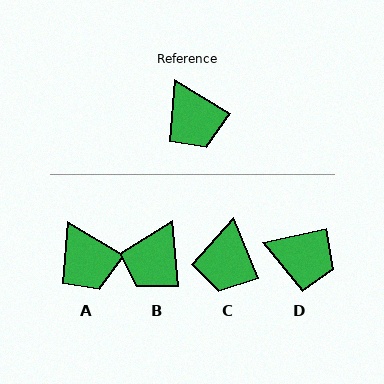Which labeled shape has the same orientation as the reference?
A.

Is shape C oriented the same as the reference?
No, it is off by about 37 degrees.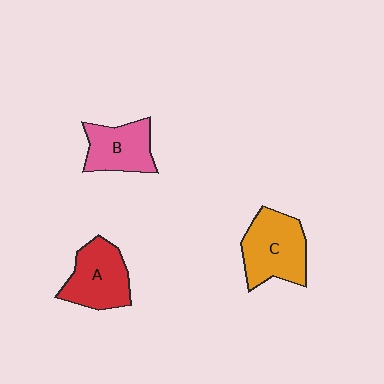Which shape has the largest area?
Shape C (orange).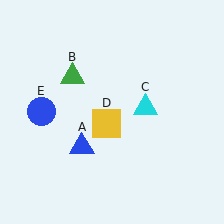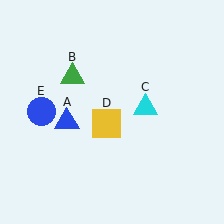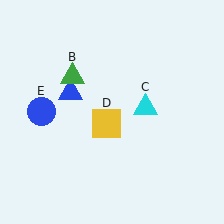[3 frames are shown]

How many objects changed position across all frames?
1 object changed position: blue triangle (object A).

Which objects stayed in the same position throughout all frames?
Green triangle (object B) and cyan triangle (object C) and yellow square (object D) and blue circle (object E) remained stationary.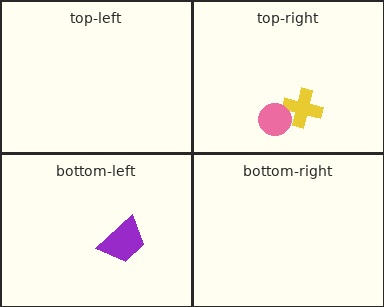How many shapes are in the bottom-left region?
1.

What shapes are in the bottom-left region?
The purple trapezoid.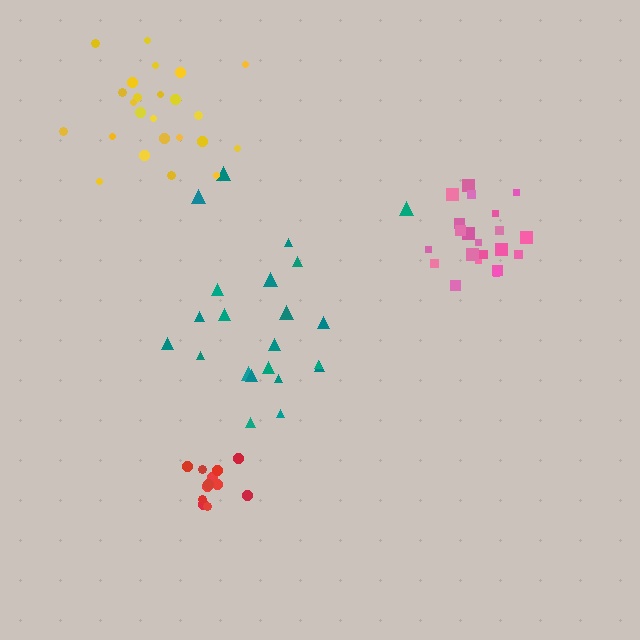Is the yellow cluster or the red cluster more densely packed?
Red.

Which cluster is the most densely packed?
Pink.